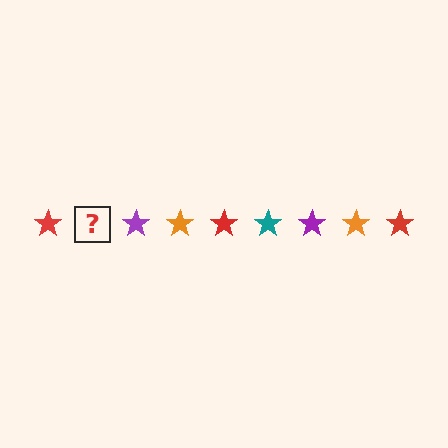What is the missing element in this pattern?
The missing element is a teal star.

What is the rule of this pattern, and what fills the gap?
The rule is that the pattern cycles through red, teal, purple, orange stars. The gap should be filled with a teal star.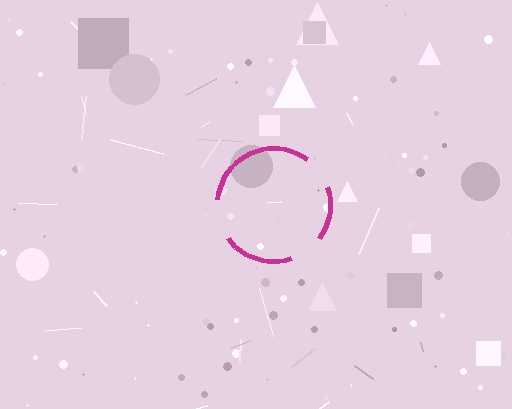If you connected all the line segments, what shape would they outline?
They would outline a circle.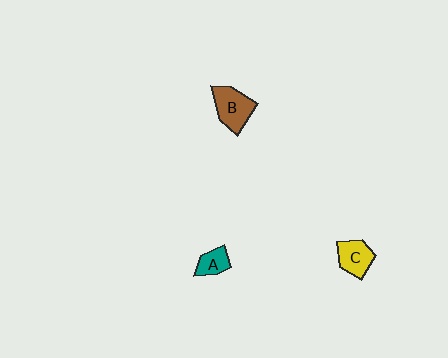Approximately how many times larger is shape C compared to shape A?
Approximately 1.5 times.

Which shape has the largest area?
Shape B (brown).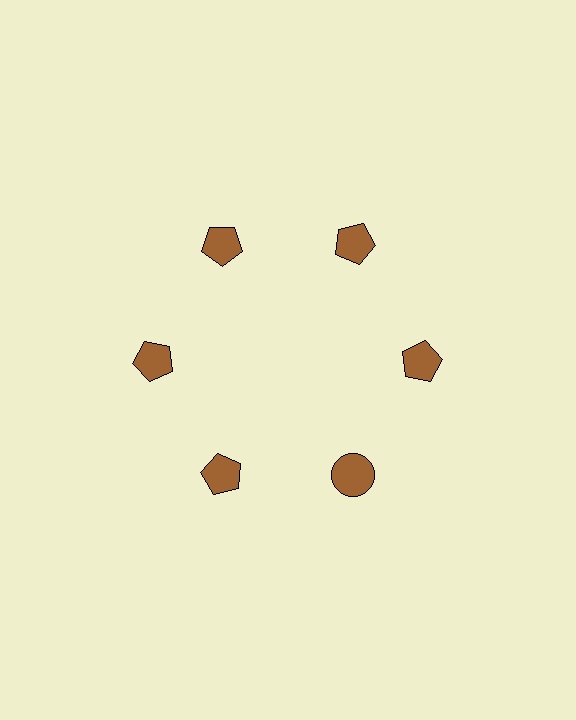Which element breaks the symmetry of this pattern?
The brown circle at roughly the 5 o'clock position breaks the symmetry. All other shapes are brown pentagons.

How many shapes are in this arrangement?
There are 6 shapes arranged in a ring pattern.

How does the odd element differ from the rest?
It has a different shape: circle instead of pentagon.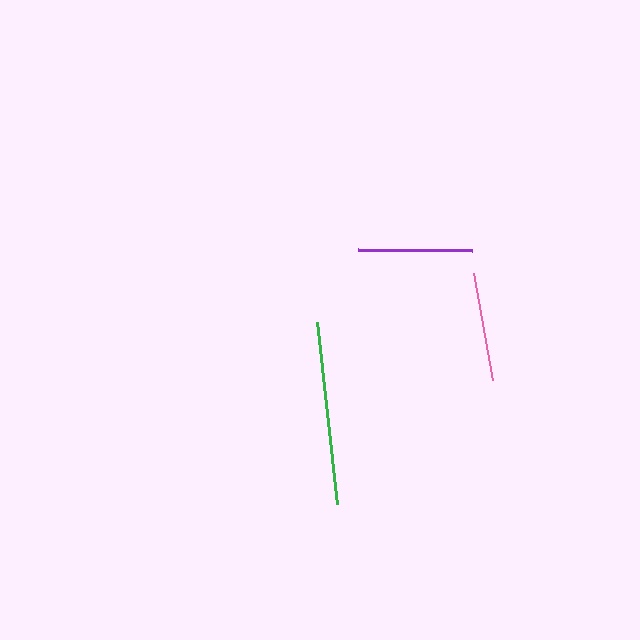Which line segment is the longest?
The green line is the longest at approximately 183 pixels.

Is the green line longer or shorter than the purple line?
The green line is longer than the purple line.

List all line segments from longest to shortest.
From longest to shortest: green, purple, pink.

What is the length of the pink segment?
The pink segment is approximately 109 pixels long.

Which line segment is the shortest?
The pink line is the shortest at approximately 109 pixels.